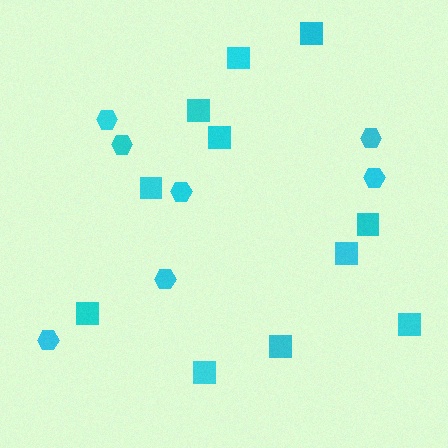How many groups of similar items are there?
There are 2 groups: one group of squares (11) and one group of hexagons (7).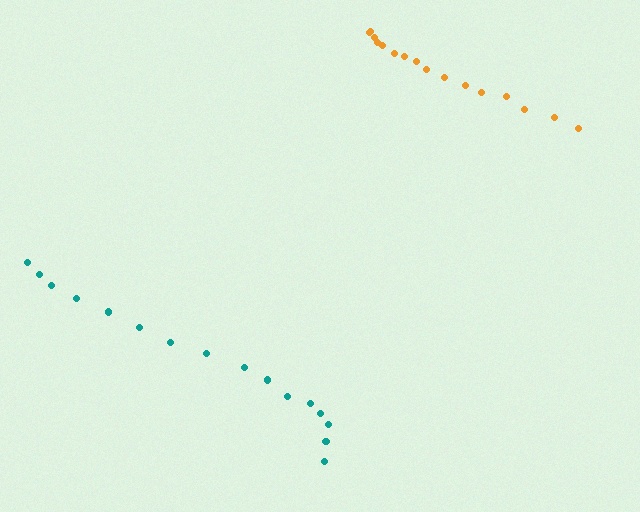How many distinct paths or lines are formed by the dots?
There are 2 distinct paths.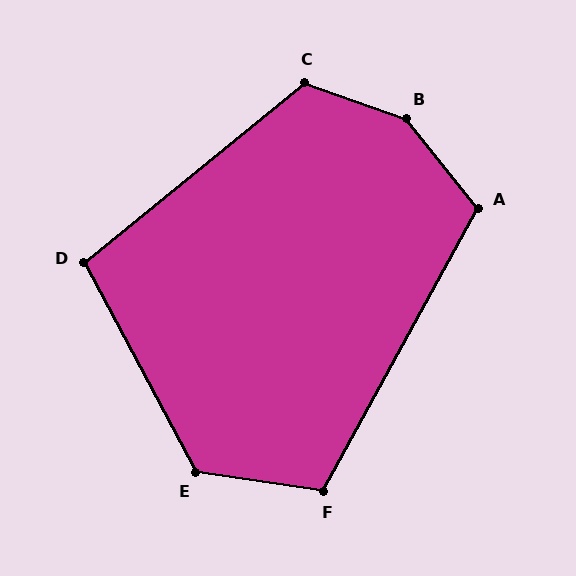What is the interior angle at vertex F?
Approximately 110 degrees (obtuse).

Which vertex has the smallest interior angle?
D, at approximately 101 degrees.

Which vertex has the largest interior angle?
B, at approximately 149 degrees.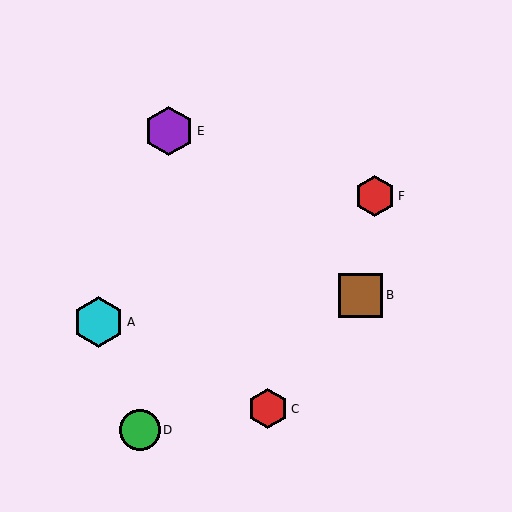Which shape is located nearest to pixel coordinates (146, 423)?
The green circle (labeled D) at (140, 430) is nearest to that location.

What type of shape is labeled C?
Shape C is a red hexagon.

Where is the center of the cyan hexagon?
The center of the cyan hexagon is at (98, 322).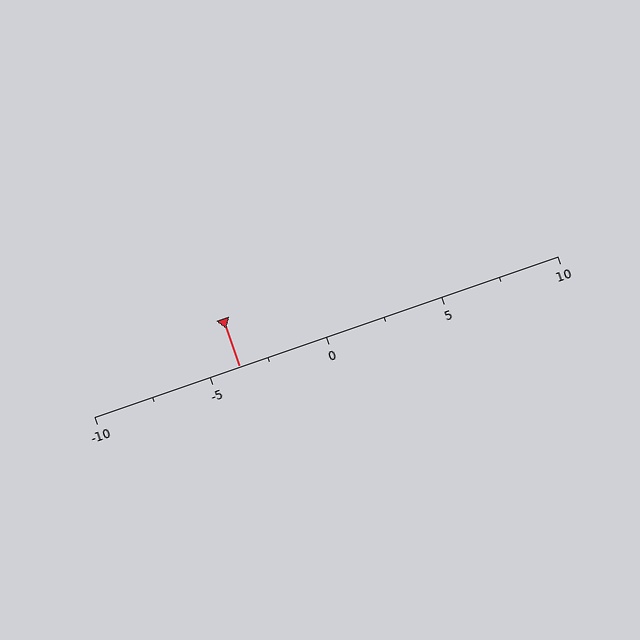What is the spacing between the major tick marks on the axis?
The major ticks are spaced 5 apart.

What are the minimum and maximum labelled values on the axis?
The axis runs from -10 to 10.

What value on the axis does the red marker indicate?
The marker indicates approximately -3.8.